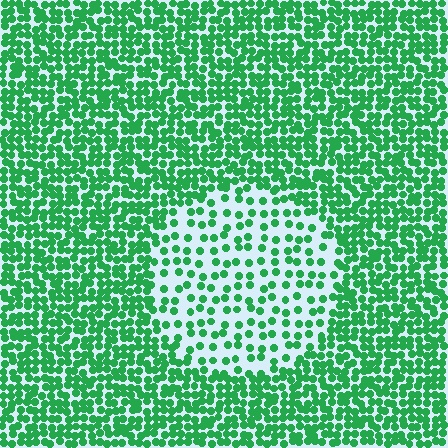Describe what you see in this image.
The image contains small green elements arranged at two different densities. A circle-shaped region is visible where the elements are less densely packed than the surrounding area.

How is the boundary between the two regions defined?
The boundary is defined by a change in element density (approximately 2.3x ratio). All elements are the same color, size, and shape.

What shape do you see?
I see a circle.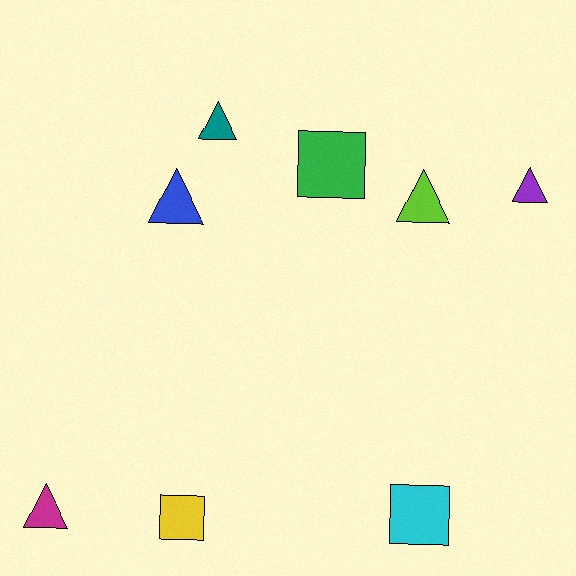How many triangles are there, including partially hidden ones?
There are 5 triangles.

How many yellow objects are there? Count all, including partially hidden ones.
There is 1 yellow object.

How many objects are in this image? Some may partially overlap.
There are 8 objects.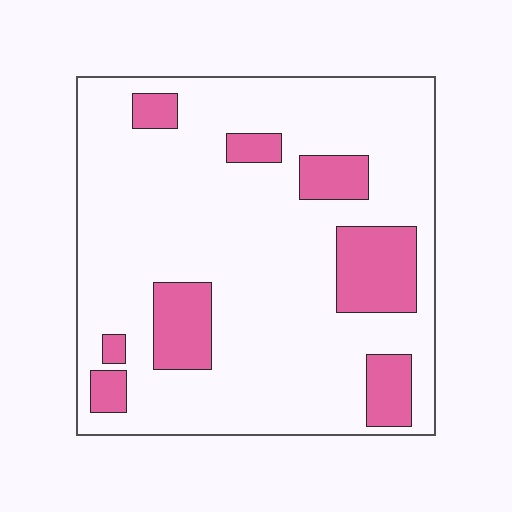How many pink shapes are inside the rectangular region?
8.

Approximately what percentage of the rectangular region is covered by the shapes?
Approximately 20%.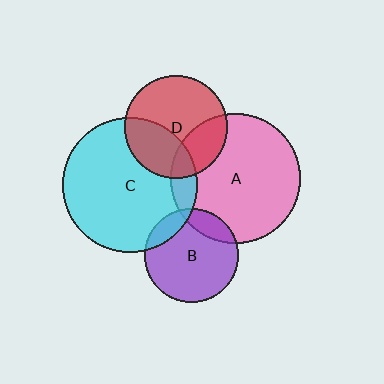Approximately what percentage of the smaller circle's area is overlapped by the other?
Approximately 10%.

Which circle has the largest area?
Circle C (cyan).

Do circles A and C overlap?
Yes.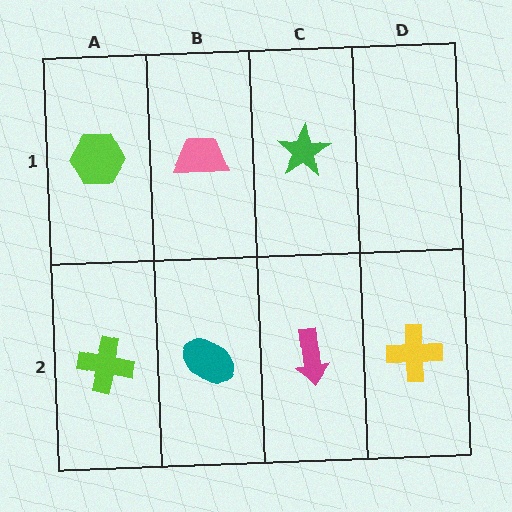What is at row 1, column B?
A pink trapezoid.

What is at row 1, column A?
A lime hexagon.